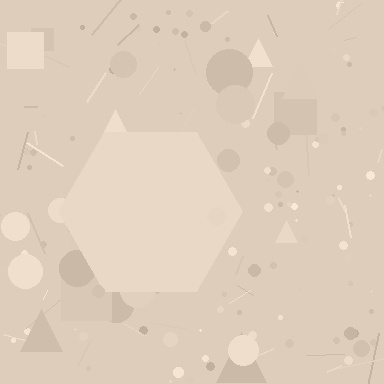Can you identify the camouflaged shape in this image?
The camouflaged shape is a hexagon.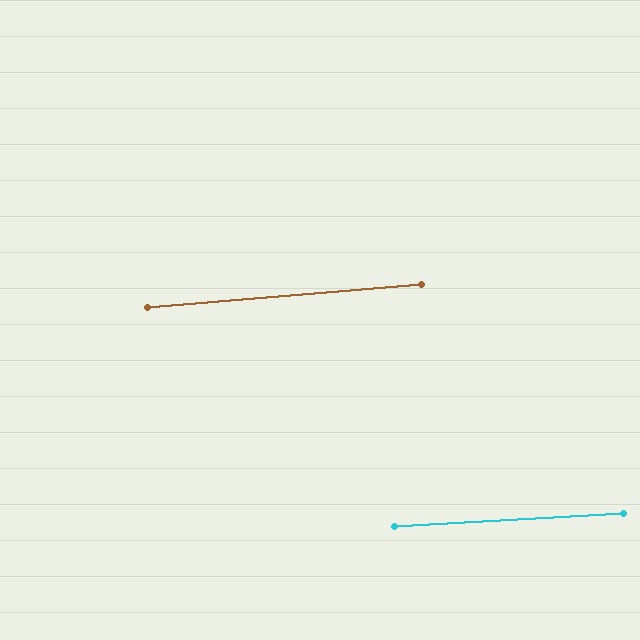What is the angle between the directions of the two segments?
Approximately 2 degrees.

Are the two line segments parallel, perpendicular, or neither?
Parallel — their directions differ by only 1.5°.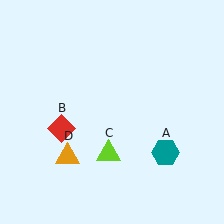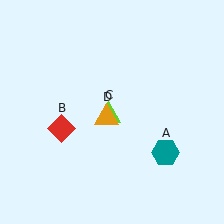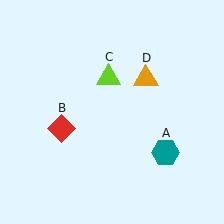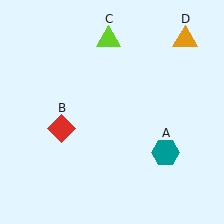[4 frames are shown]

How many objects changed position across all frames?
2 objects changed position: lime triangle (object C), orange triangle (object D).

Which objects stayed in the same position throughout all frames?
Teal hexagon (object A) and red diamond (object B) remained stationary.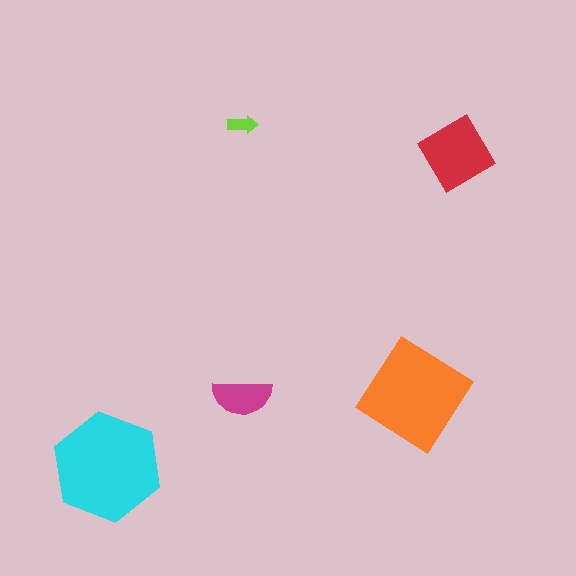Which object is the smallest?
The lime arrow.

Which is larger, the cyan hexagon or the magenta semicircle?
The cyan hexagon.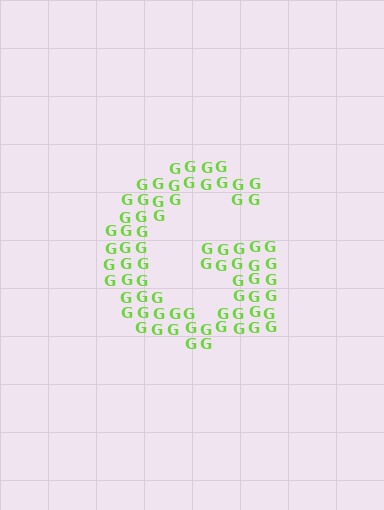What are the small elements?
The small elements are letter G's.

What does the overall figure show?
The overall figure shows the letter G.